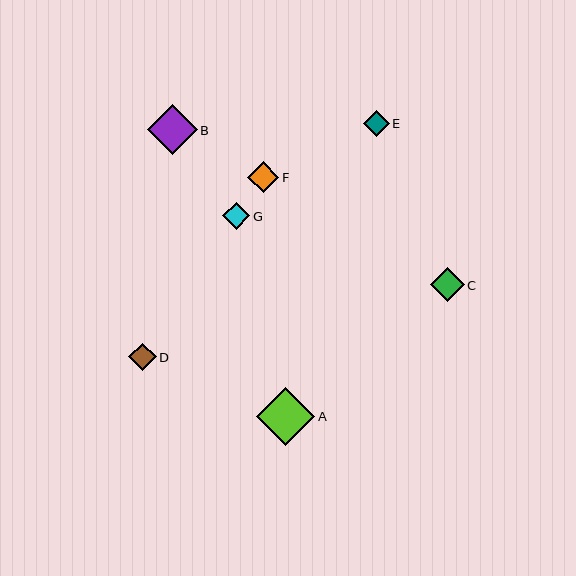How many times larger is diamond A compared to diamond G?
Diamond A is approximately 2.1 times the size of diamond G.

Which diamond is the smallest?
Diamond E is the smallest with a size of approximately 26 pixels.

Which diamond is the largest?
Diamond A is the largest with a size of approximately 58 pixels.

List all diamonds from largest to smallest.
From largest to smallest: A, B, C, F, D, G, E.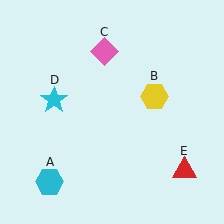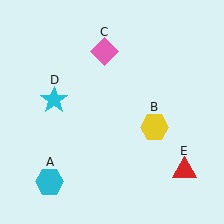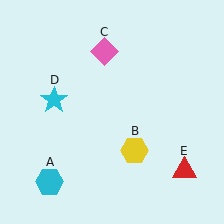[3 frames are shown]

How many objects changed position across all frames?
1 object changed position: yellow hexagon (object B).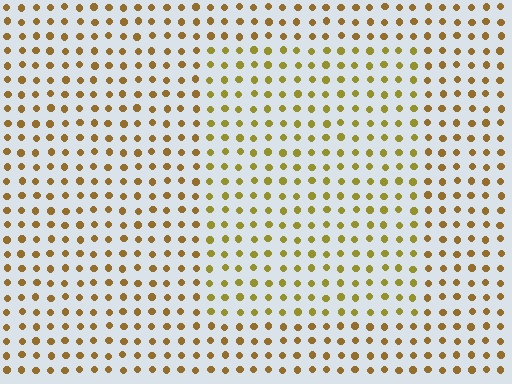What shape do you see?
I see a rectangle.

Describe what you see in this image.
The image is filled with small brown elements in a uniform arrangement. A rectangle-shaped region is visible where the elements are tinted to a slightly different hue, forming a subtle color boundary.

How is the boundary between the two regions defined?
The boundary is defined purely by a slight shift in hue (about 21 degrees). Spacing, size, and orientation are identical on both sides.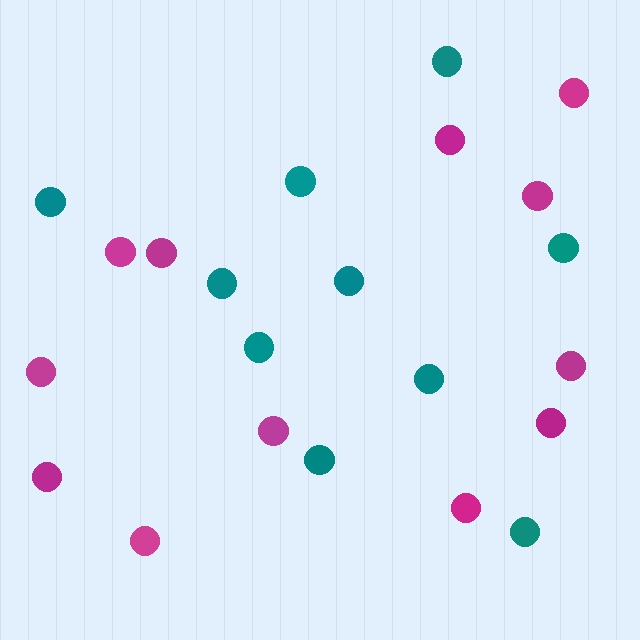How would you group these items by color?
There are 2 groups: one group of teal circles (10) and one group of magenta circles (12).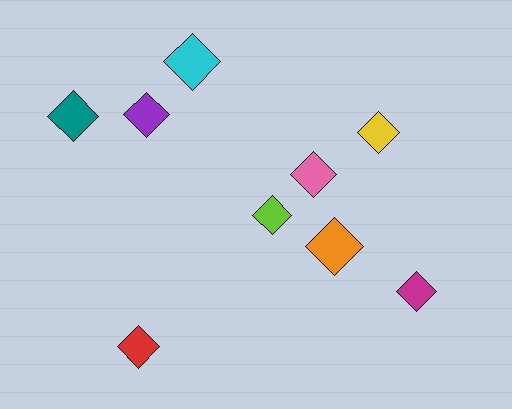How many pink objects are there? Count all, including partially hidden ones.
There is 1 pink object.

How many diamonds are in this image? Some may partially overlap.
There are 9 diamonds.